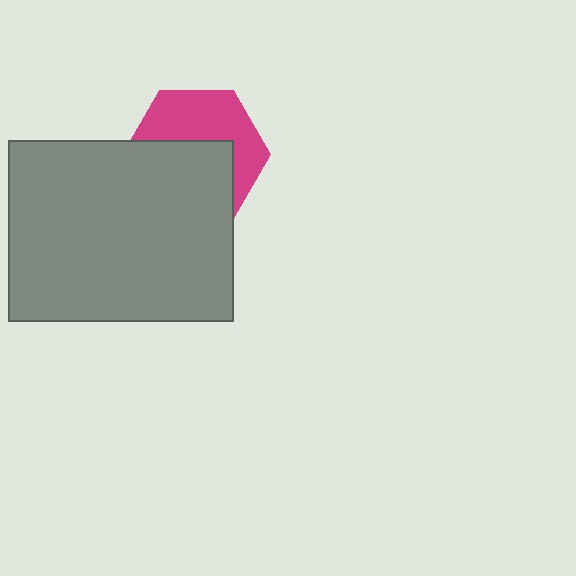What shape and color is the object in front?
The object in front is a gray rectangle.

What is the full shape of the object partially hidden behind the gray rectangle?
The partially hidden object is a magenta hexagon.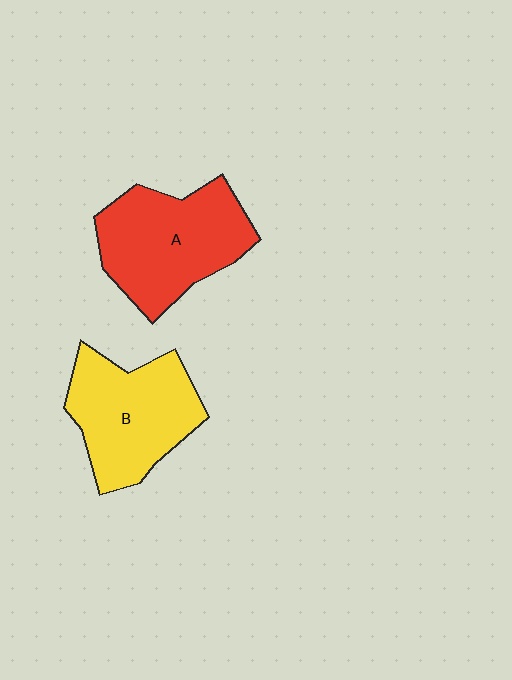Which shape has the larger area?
Shape A (red).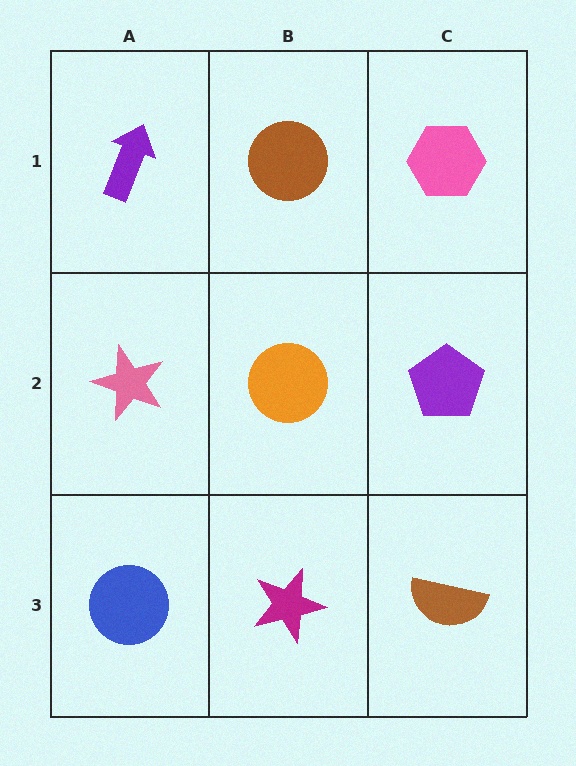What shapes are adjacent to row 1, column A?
A pink star (row 2, column A), a brown circle (row 1, column B).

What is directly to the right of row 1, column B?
A pink hexagon.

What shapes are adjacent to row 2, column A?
A purple arrow (row 1, column A), a blue circle (row 3, column A), an orange circle (row 2, column B).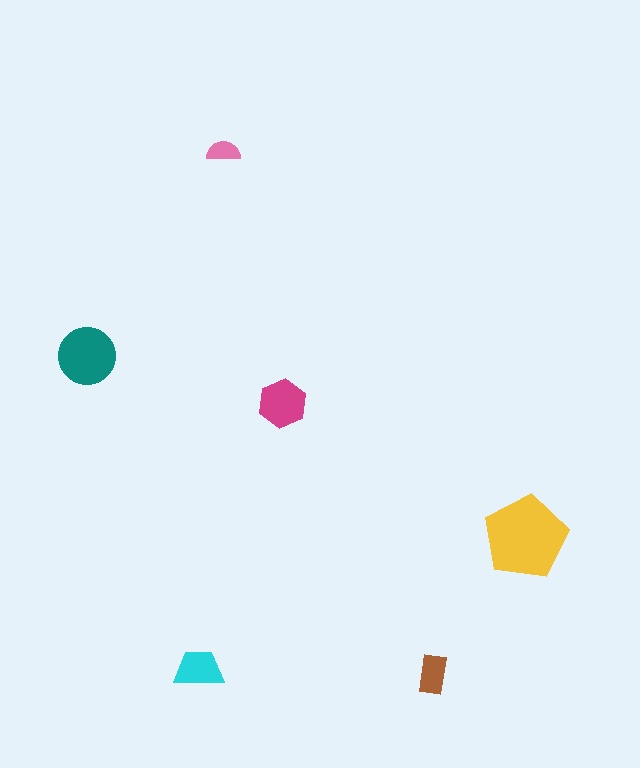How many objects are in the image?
There are 6 objects in the image.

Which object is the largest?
The yellow pentagon.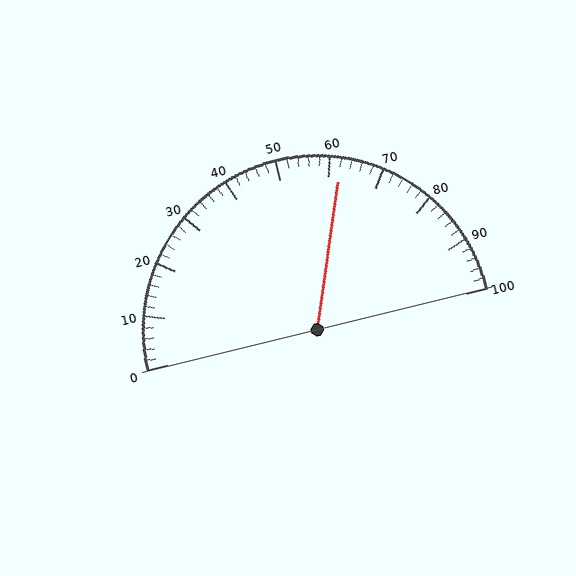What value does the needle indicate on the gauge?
The needle indicates approximately 62.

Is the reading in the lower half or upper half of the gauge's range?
The reading is in the upper half of the range (0 to 100).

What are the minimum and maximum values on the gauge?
The gauge ranges from 0 to 100.